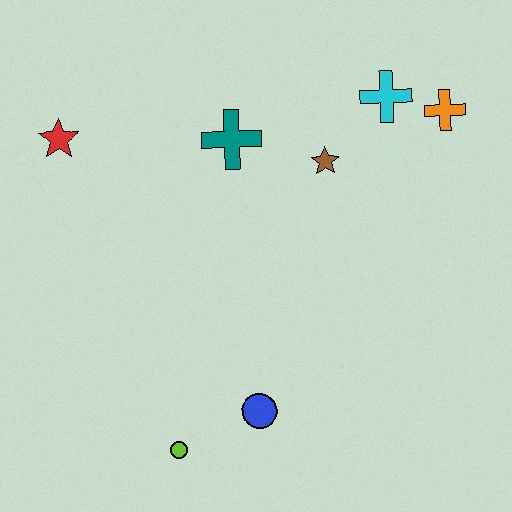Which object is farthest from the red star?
The orange cross is farthest from the red star.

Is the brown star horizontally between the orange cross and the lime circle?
Yes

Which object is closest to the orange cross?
The cyan cross is closest to the orange cross.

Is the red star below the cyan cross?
Yes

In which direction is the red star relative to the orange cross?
The red star is to the left of the orange cross.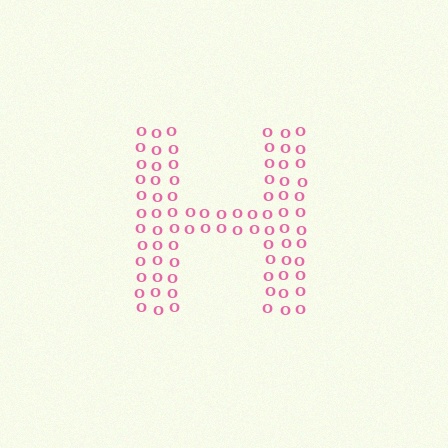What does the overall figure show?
The overall figure shows the letter H.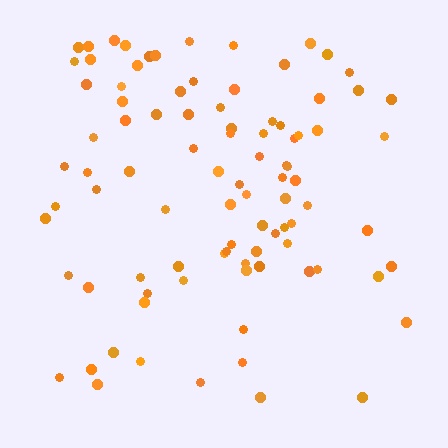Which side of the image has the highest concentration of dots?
The top.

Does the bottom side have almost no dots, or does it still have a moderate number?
Still a moderate number, just noticeably fewer than the top.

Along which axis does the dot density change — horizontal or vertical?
Vertical.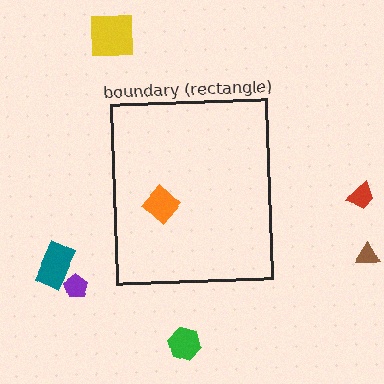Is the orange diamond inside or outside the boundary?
Inside.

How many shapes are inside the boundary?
1 inside, 6 outside.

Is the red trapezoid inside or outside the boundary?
Outside.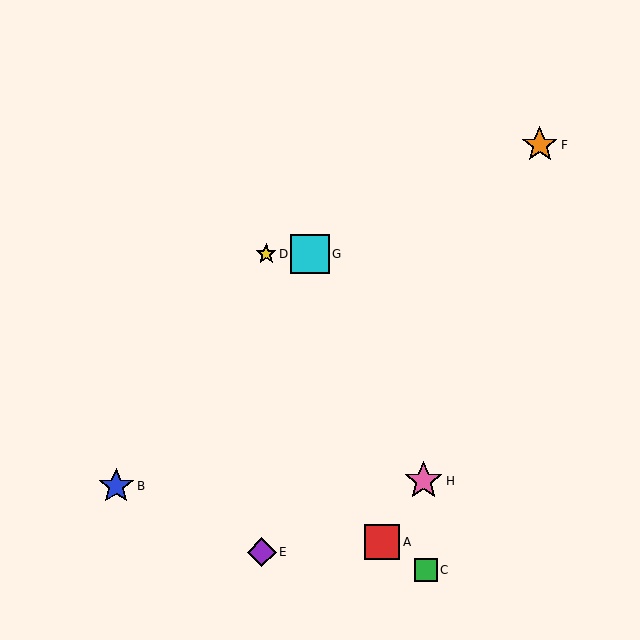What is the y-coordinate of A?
Object A is at y≈542.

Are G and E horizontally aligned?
No, G is at y≈254 and E is at y≈552.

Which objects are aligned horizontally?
Objects D, G are aligned horizontally.